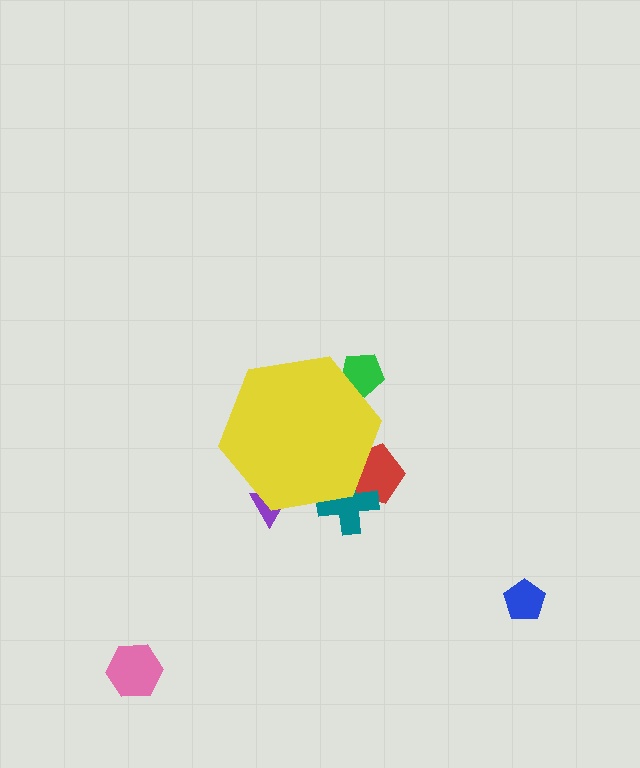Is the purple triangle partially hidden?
Yes, the purple triangle is partially hidden behind the yellow hexagon.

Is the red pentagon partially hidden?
Yes, the red pentagon is partially hidden behind the yellow hexagon.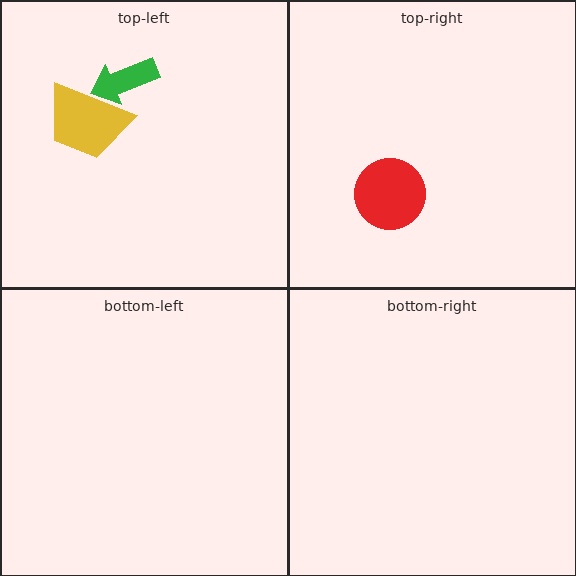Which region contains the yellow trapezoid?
The top-left region.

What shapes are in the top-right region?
The red circle.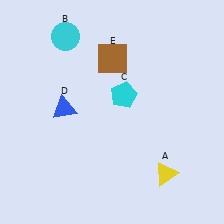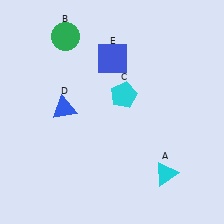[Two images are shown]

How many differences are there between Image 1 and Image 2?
There are 3 differences between the two images.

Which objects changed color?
A changed from yellow to cyan. B changed from cyan to green. E changed from brown to blue.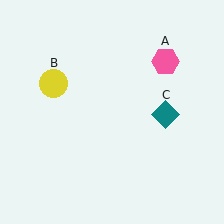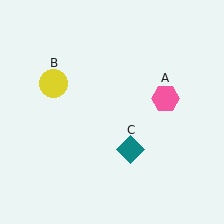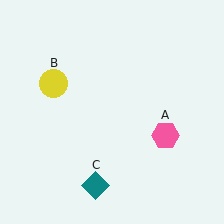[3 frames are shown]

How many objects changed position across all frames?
2 objects changed position: pink hexagon (object A), teal diamond (object C).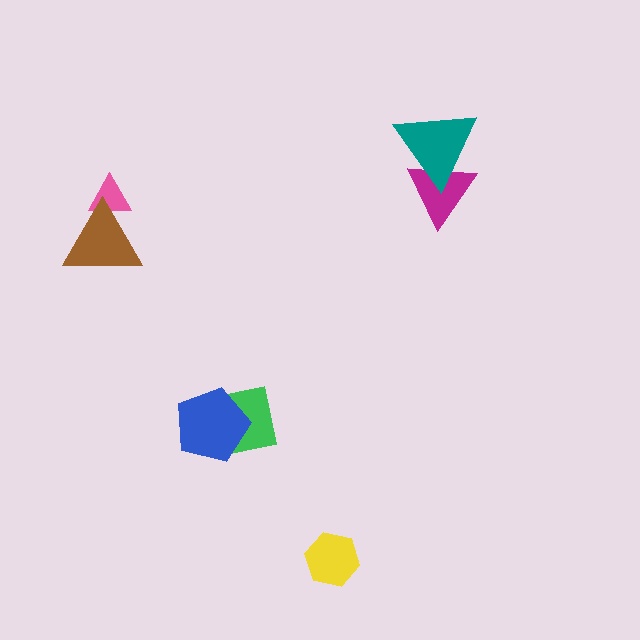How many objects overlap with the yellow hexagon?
0 objects overlap with the yellow hexagon.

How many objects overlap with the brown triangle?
1 object overlaps with the brown triangle.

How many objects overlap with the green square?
1 object overlaps with the green square.